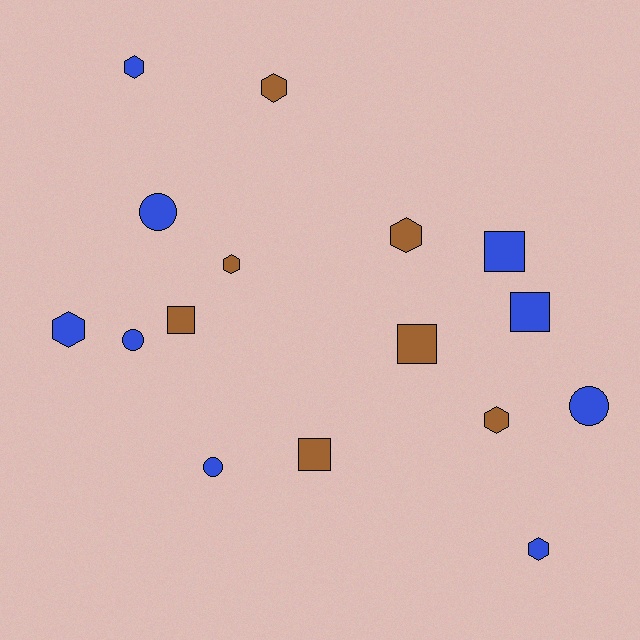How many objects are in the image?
There are 16 objects.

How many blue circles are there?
There are 4 blue circles.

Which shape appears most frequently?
Hexagon, with 7 objects.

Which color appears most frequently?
Blue, with 9 objects.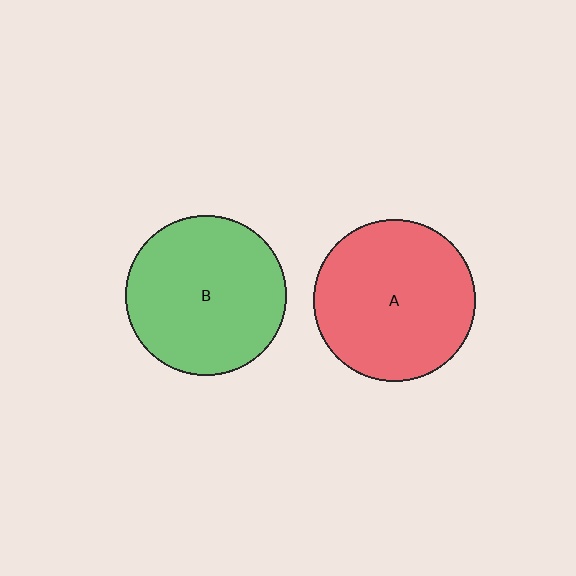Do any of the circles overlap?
No, none of the circles overlap.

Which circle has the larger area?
Circle A (red).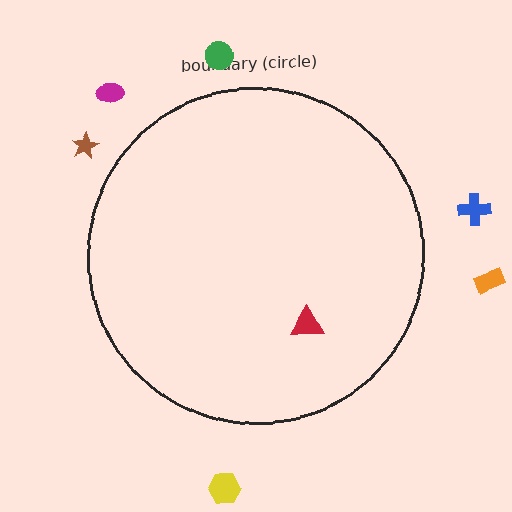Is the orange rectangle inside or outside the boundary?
Outside.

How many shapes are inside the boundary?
1 inside, 6 outside.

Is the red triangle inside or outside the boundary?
Inside.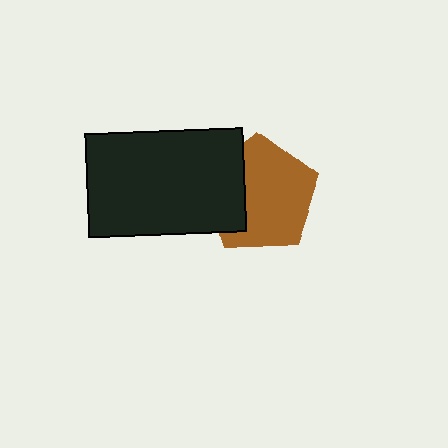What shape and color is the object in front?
The object in front is a black rectangle.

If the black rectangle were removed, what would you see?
You would see the complete brown pentagon.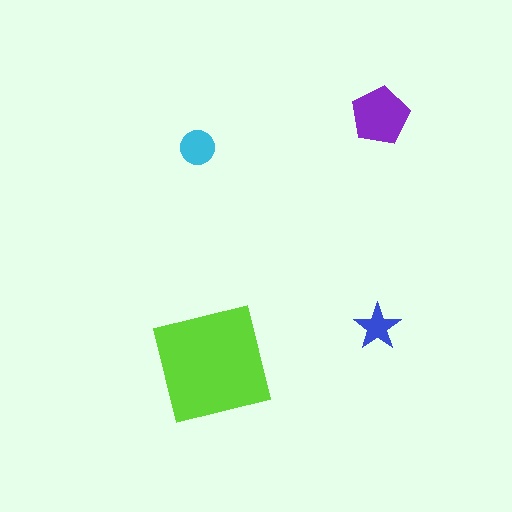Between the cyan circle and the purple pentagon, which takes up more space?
The purple pentagon.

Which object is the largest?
The lime square.